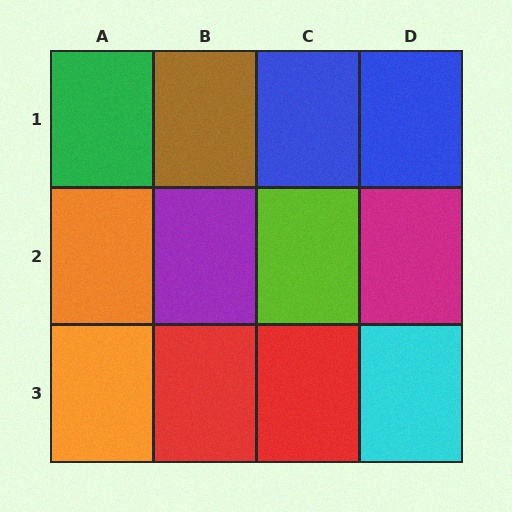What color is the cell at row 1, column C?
Blue.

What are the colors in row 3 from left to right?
Orange, red, red, cyan.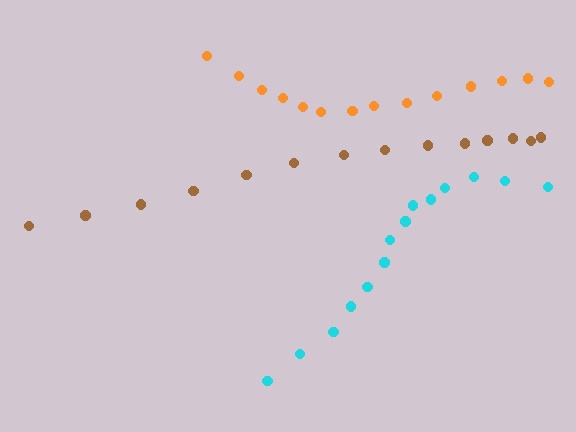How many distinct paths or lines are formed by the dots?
There are 3 distinct paths.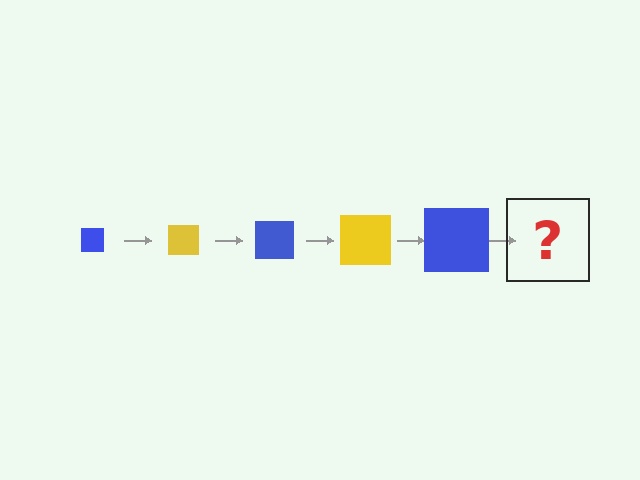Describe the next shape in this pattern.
It should be a yellow square, larger than the previous one.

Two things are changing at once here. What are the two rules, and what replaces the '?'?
The two rules are that the square grows larger each step and the color cycles through blue and yellow. The '?' should be a yellow square, larger than the previous one.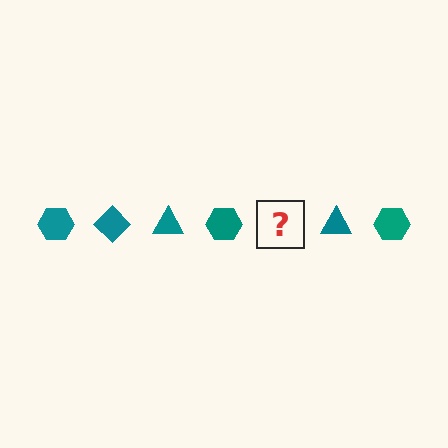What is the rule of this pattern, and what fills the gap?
The rule is that the pattern cycles through hexagon, diamond, triangle shapes in teal. The gap should be filled with a teal diamond.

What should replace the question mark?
The question mark should be replaced with a teal diamond.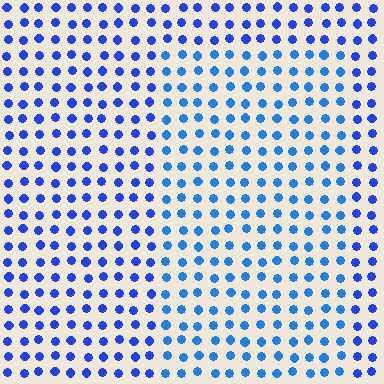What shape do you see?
I see a rectangle.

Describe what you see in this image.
The image is filled with small blue elements in a uniform arrangement. A rectangle-shaped region is visible where the elements are tinted to a slightly different hue, forming a subtle color boundary.